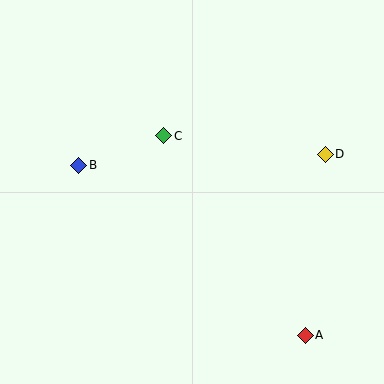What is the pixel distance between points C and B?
The distance between C and B is 90 pixels.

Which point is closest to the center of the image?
Point C at (164, 136) is closest to the center.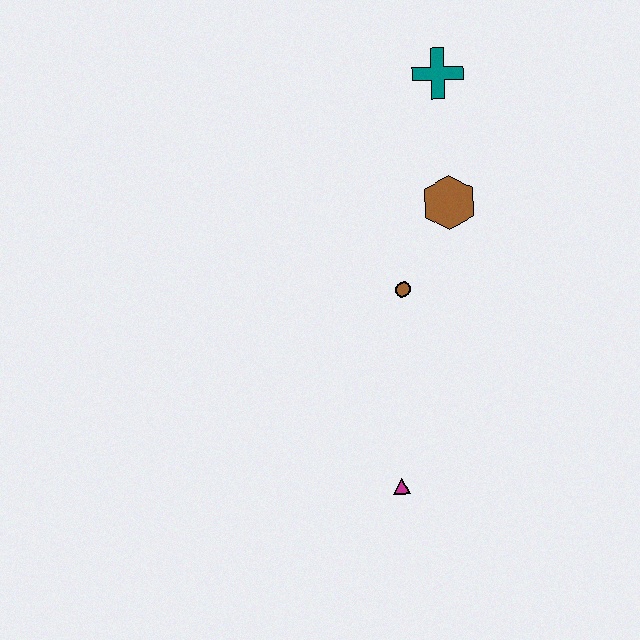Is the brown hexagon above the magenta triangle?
Yes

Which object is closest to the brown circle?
The brown hexagon is closest to the brown circle.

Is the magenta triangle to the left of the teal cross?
Yes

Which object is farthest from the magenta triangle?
The teal cross is farthest from the magenta triangle.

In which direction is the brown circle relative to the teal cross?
The brown circle is below the teal cross.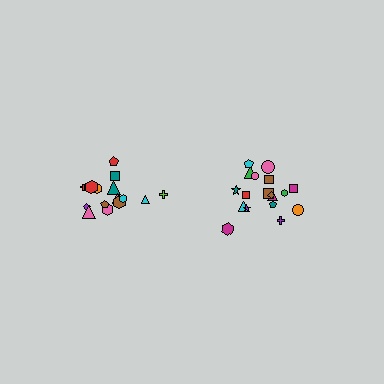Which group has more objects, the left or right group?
The right group.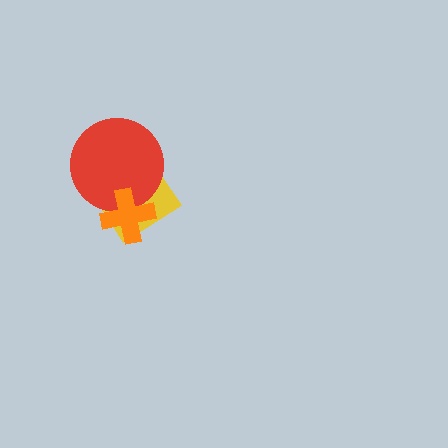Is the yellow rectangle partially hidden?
Yes, it is partially covered by another shape.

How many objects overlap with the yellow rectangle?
2 objects overlap with the yellow rectangle.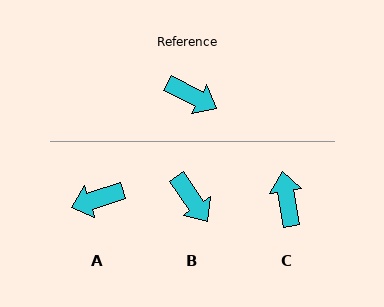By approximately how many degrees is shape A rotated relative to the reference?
Approximately 134 degrees clockwise.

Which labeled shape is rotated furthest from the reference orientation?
A, about 134 degrees away.